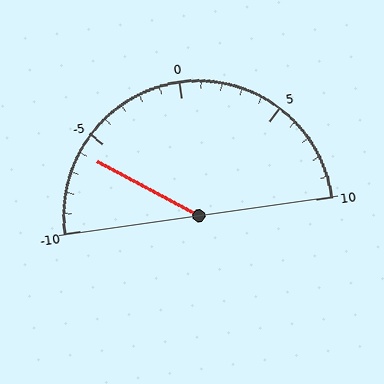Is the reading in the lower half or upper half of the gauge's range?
The reading is in the lower half of the range (-10 to 10).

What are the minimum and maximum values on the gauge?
The gauge ranges from -10 to 10.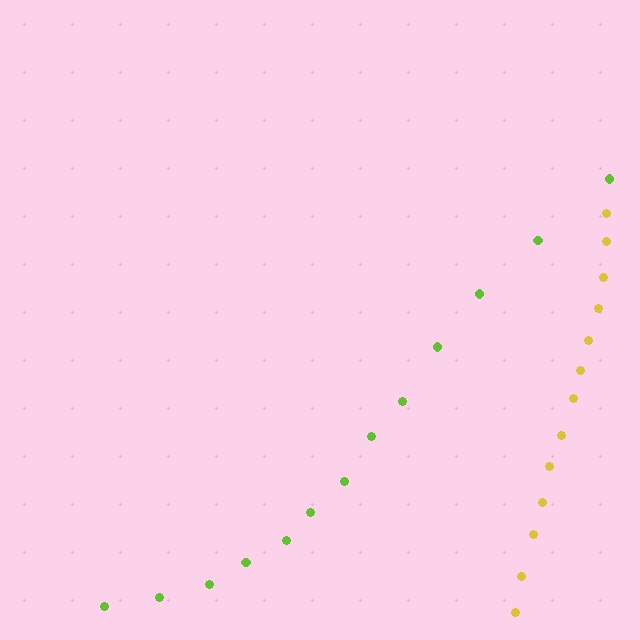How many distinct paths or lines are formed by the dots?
There are 2 distinct paths.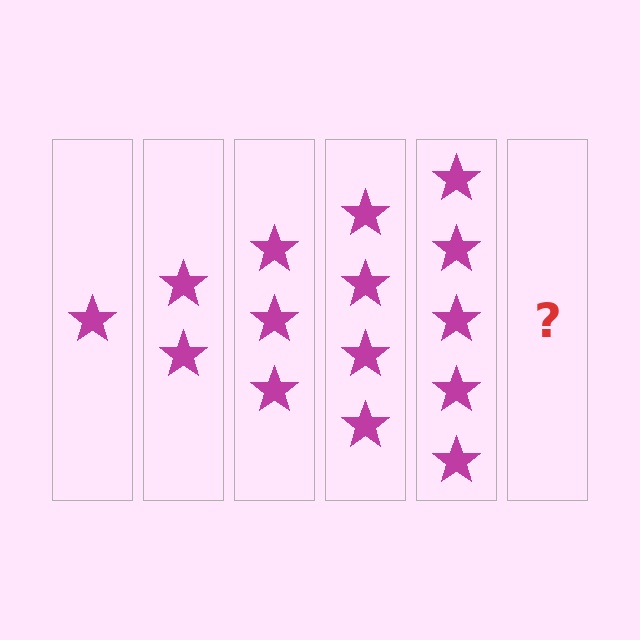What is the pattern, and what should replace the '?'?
The pattern is that each step adds one more star. The '?' should be 6 stars.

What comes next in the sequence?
The next element should be 6 stars.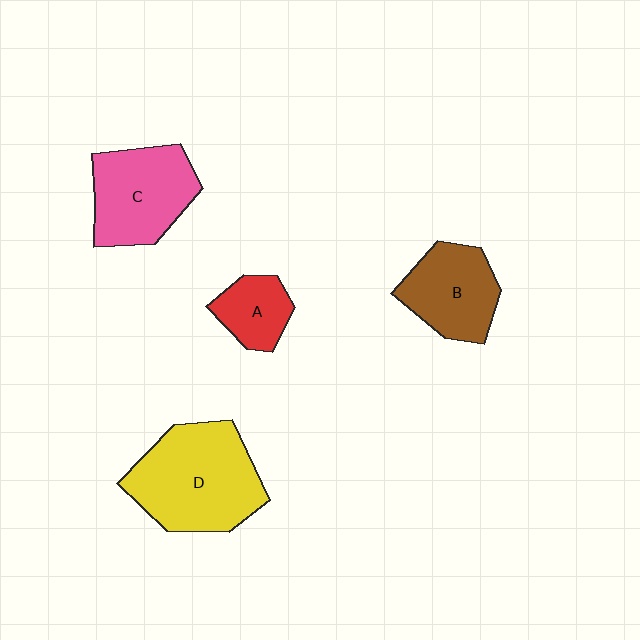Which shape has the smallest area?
Shape A (red).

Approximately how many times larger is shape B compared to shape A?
Approximately 1.7 times.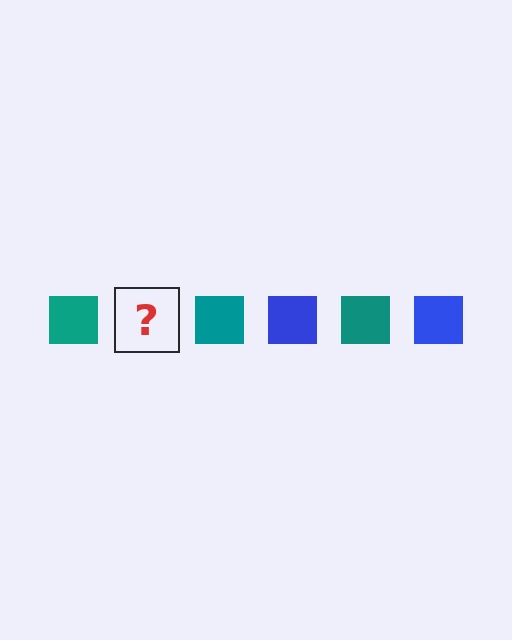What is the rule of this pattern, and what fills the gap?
The rule is that the pattern cycles through teal, blue squares. The gap should be filled with a blue square.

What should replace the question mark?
The question mark should be replaced with a blue square.